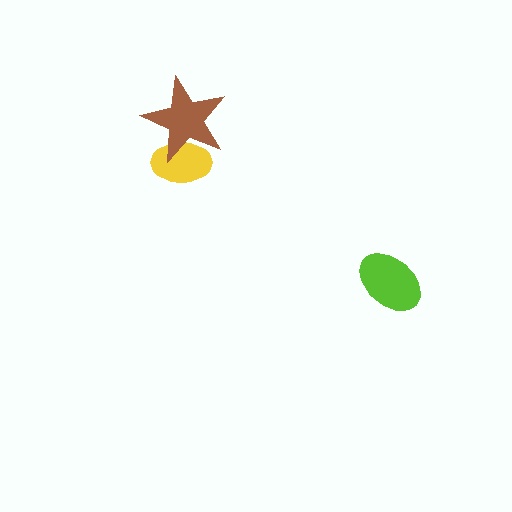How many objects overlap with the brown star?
1 object overlaps with the brown star.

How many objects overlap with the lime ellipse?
0 objects overlap with the lime ellipse.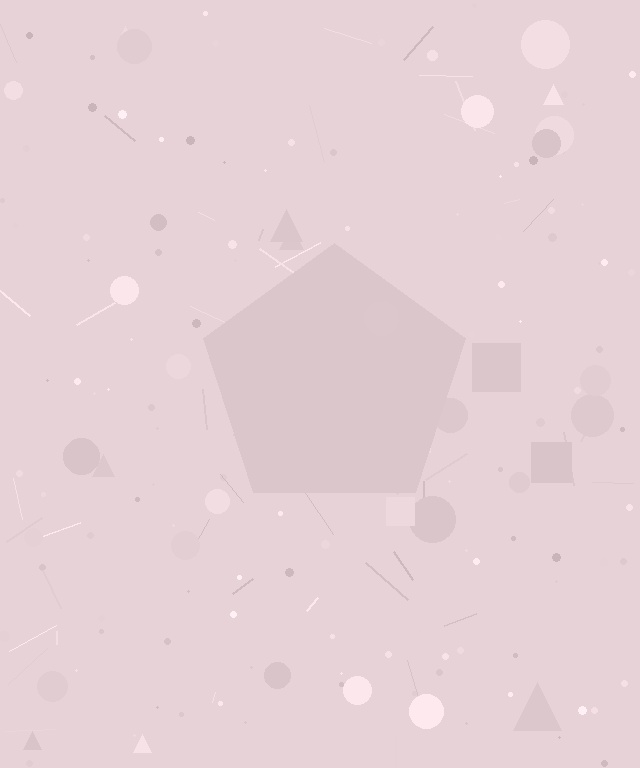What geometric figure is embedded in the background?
A pentagon is embedded in the background.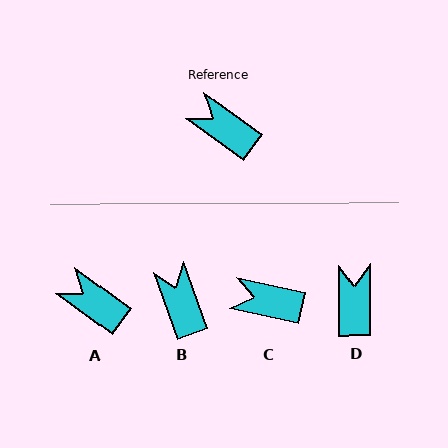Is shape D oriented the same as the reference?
No, it is off by about 54 degrees.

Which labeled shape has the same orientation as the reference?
A.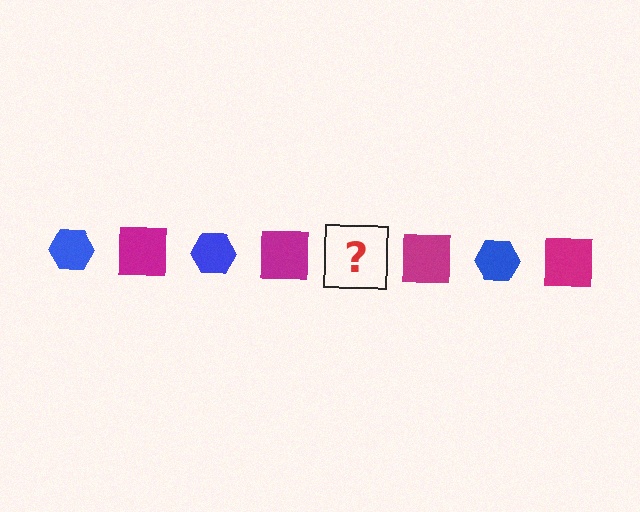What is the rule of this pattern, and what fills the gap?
The rule is that the pattern alternates between blue hexagon and magenta square. The gap should be filled with a blue hexagon.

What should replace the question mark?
The question mark should be replaced with a blue hexagon.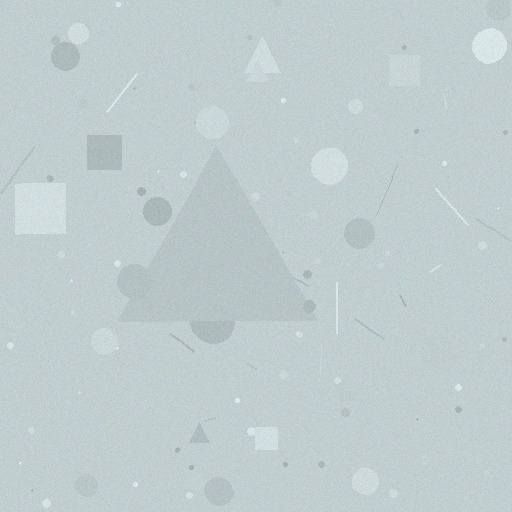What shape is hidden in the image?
A triangle is hidden in the image.